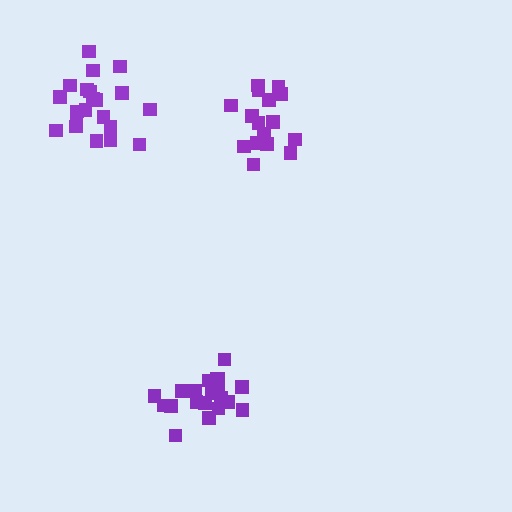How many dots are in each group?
Group 1: 20 dots, Group 2: 21 dots, Group 3: 16 dots (57 total).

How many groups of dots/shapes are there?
There are 3 groups.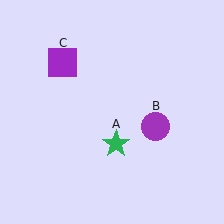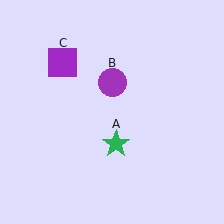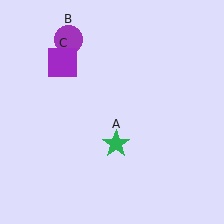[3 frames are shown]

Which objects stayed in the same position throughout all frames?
Green star (object A) and purple square (object C) remained stationary.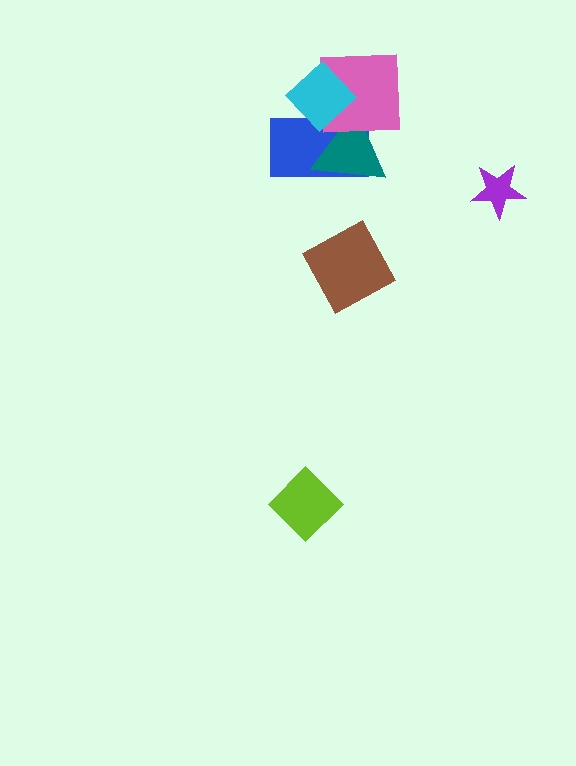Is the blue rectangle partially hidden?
Yes, it is partially covered by another shape.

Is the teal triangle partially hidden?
Yes, it is partially covered by another shape.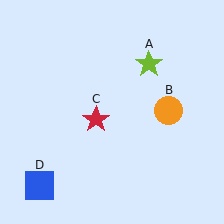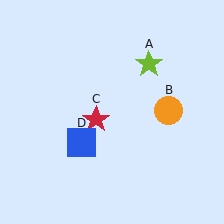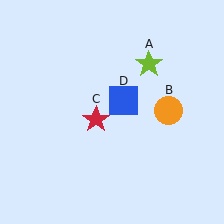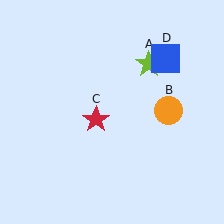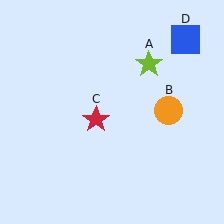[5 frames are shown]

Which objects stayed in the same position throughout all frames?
Lime star (object A) and orange circle (object B) and red star (object C) remained stationary.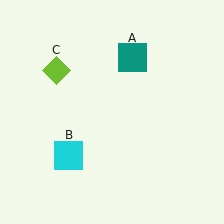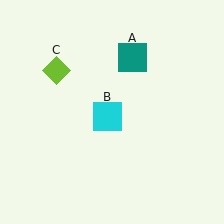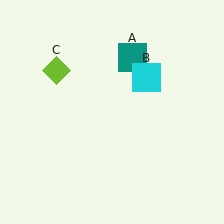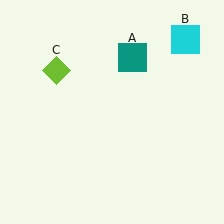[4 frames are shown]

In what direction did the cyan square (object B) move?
The cyan square (object B) moved up and to the right.